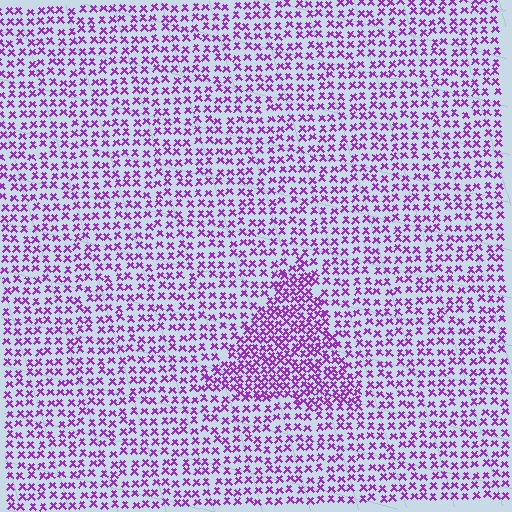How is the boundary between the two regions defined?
The boundary is defined by a change in element density (approximately 1.8x ratio). All elements are the same color, size, and shape.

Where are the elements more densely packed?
The elements are more densely packed inside the triangle boundary.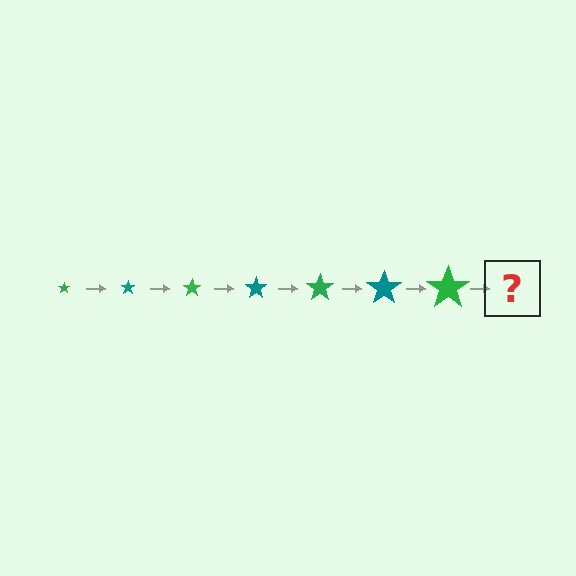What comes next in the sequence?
The next element should be a teal star, larger than the previous one.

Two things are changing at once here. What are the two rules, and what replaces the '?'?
The two rules are that the star grows larger each step and the color cycles through green and teal. The '?' should be a teal star, larger than the previous one.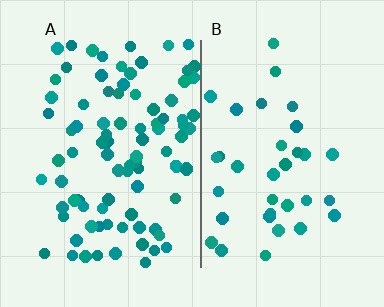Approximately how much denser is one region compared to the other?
Approximately 2.6× — region A over region B.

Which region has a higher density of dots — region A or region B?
A (the left).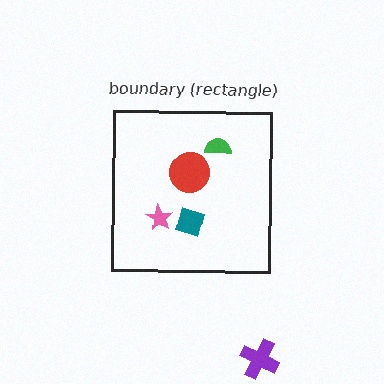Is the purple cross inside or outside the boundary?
Outside.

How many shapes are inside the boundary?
4 inside, 1 outside.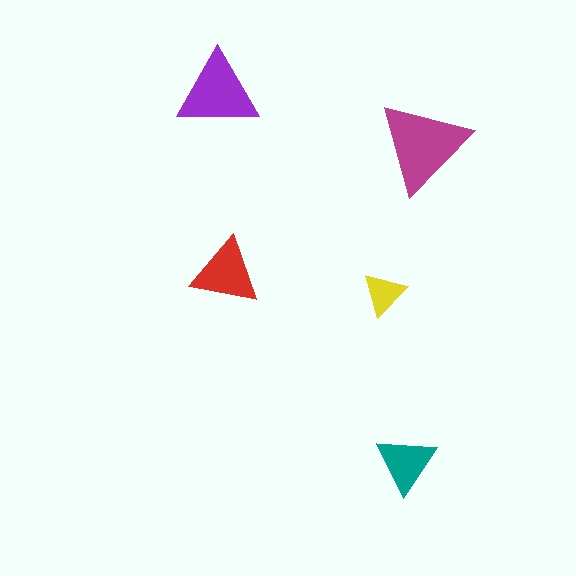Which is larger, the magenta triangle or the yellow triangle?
The magenta one.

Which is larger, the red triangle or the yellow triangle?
The red one.